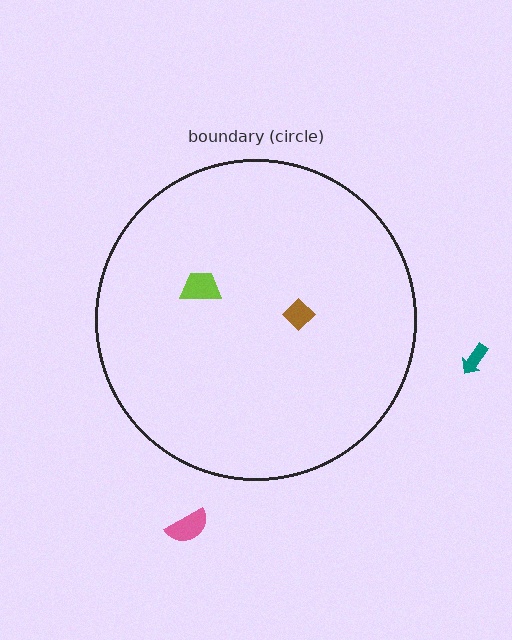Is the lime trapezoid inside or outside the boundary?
Inside.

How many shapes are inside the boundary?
2 inside, 2 outside.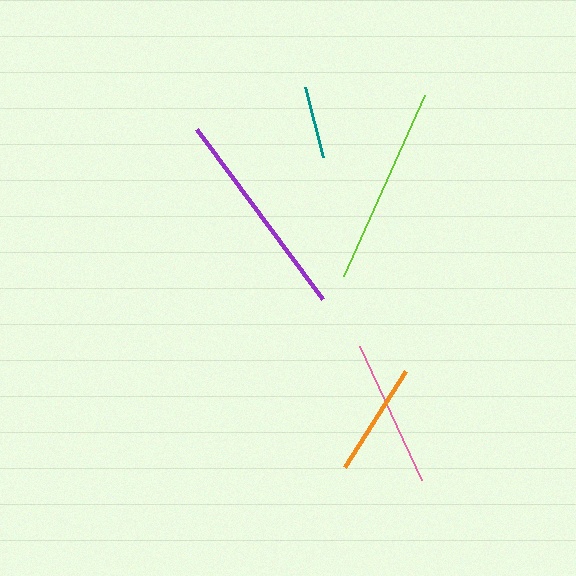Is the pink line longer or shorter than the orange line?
The pink line is longer than the orange line.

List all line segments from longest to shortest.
From longest to shortest: purple, lime, pink, orange, teal.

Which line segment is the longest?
The purple line is the longest at approximately 212 pixels.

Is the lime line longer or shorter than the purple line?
The purple line is longer than the lime line.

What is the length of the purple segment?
The purple segment is approximately 212 pixels long.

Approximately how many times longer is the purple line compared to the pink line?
The purple line is approximately 1.4 times the length of the pink line.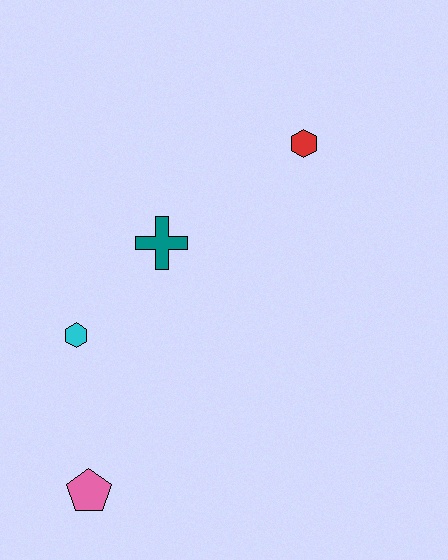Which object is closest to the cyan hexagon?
The teal cross is closest to the cyan hexagon.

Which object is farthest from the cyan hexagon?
The red hexagon is farthest from the cyan hexagon.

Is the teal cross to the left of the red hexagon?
Yes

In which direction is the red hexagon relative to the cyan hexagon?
The red hexagon is to the right of the cyan hexagon.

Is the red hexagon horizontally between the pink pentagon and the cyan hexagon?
No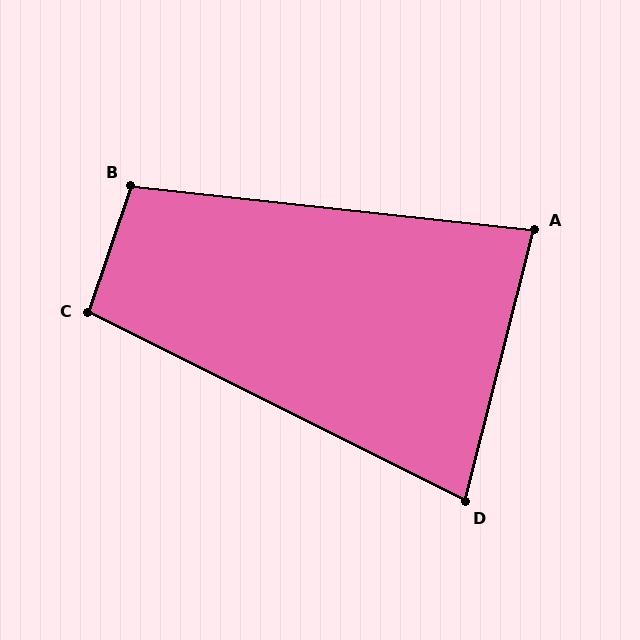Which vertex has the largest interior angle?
B, at approximately 102 degrees.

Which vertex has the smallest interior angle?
D, at approximately 78 degrees.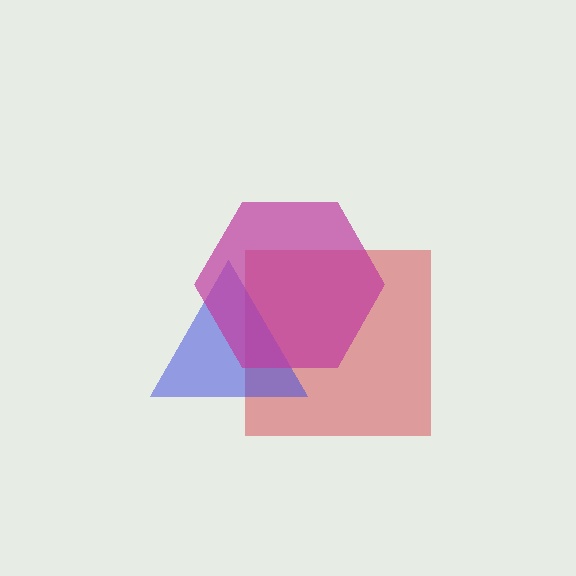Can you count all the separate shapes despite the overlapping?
Yes, there are 3 separate shapes.